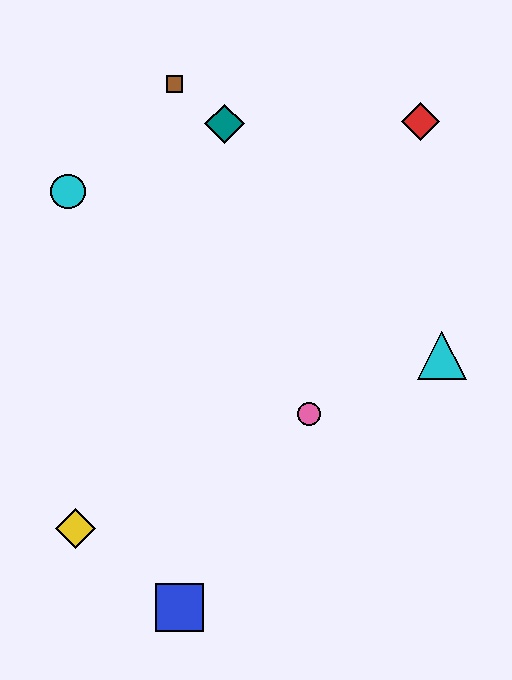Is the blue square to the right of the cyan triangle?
No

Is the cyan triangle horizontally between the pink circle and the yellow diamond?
No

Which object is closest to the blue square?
The yellow diamond is closest to the blue square.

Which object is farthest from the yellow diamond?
The red diamond is farthest from the yellow diamond.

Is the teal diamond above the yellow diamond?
Yes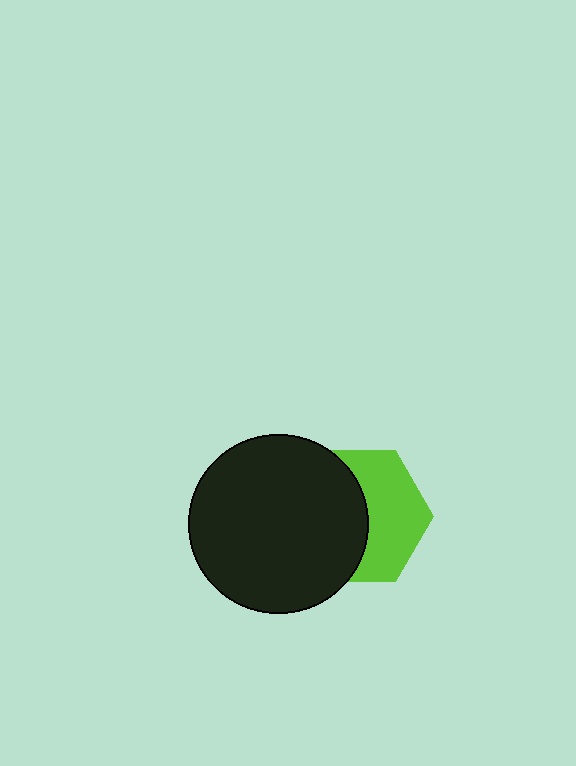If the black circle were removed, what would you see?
You would see the complete lime hexagon.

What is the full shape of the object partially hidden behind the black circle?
The partially hidden object is a lime hexagon.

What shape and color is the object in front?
The object in front is a black circle.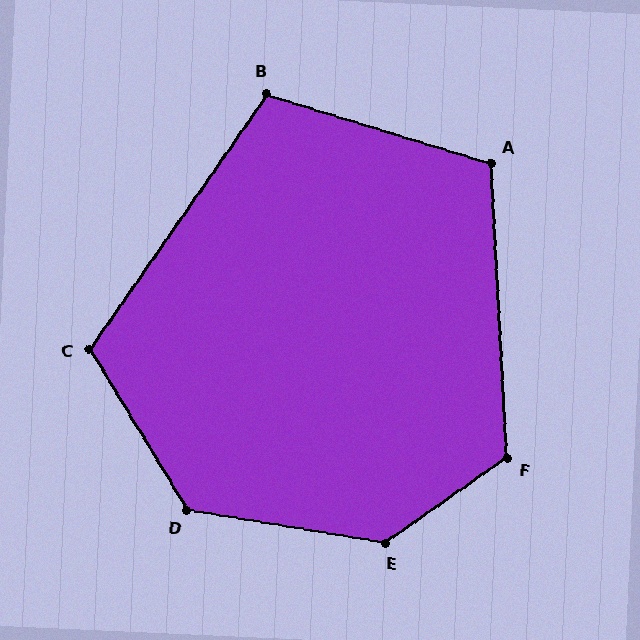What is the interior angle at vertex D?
Approximately 130 degrees (obtuse).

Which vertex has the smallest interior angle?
B, at approximately 108 degrees.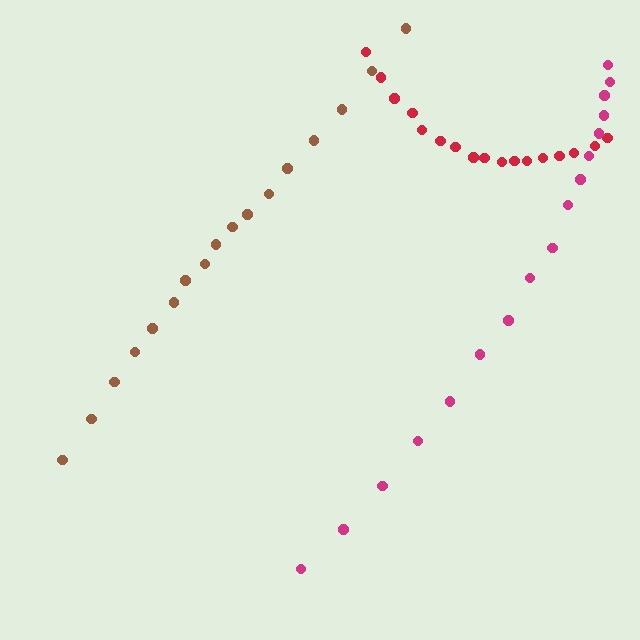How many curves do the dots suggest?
There are 3 distinct paths.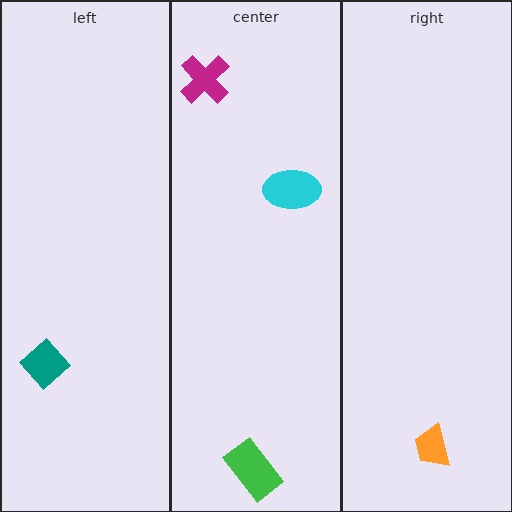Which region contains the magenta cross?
The center region.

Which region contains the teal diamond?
The left region.